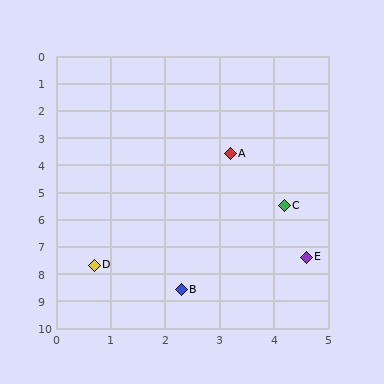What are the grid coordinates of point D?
Point D is at approximately (0.7, 7.7).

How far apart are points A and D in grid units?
Points A and D are about 4.8 grid units apart.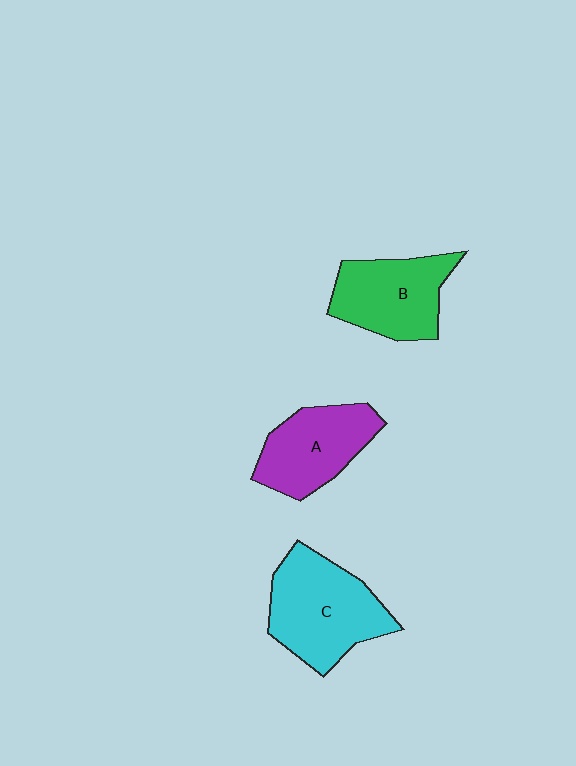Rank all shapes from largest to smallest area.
From largest to smallest: C (cyan), B (green), A (purple).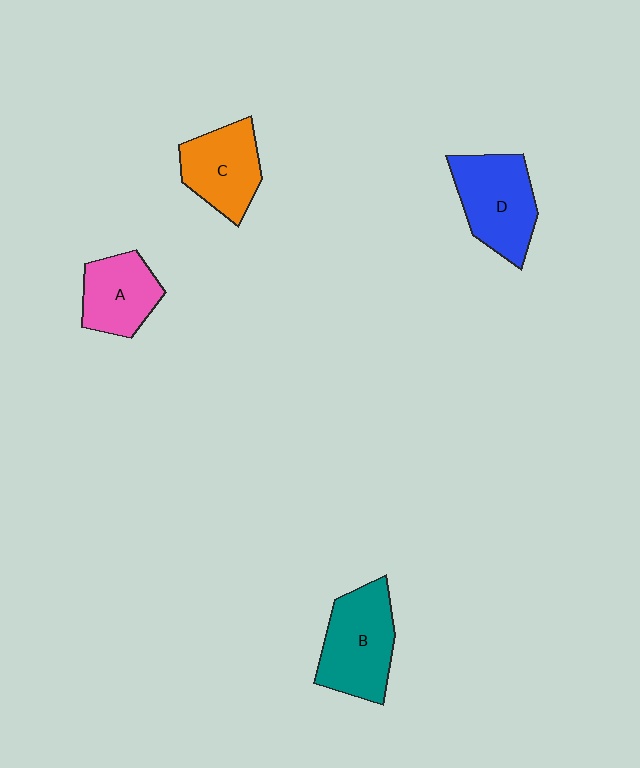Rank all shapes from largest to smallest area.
From largest to smallest: B (teal), D (blue), C (orange), A (pink).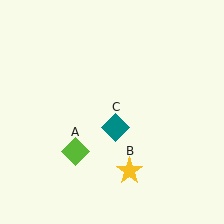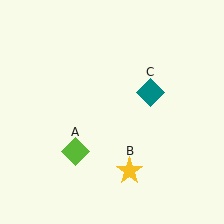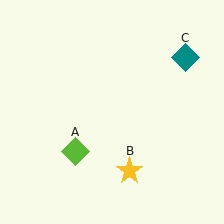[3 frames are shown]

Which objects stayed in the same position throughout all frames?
Lime diamond (object A) and yellow star (object B) remained stationary.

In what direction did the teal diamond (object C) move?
The teal diamond (object C) moved up and to the right.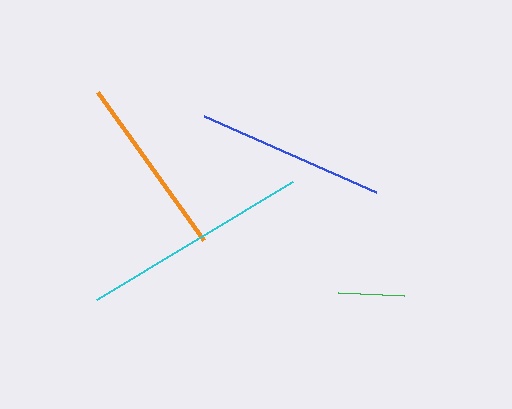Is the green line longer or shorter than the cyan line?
The cyan line is longer than the green line.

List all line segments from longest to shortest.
From longest to shortest: cyan, blue, orange, green.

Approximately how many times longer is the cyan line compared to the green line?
The cyan line is approximately 3.4 times the length of the green line.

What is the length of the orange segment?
The orange segment is approximately 182 pixels long.